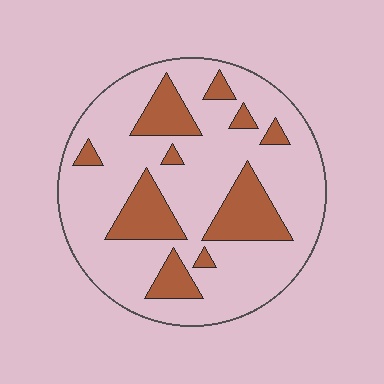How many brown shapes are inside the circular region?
10.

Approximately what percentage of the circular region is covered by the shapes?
Approximately 25%.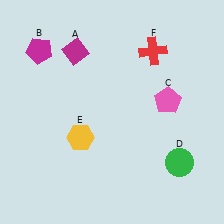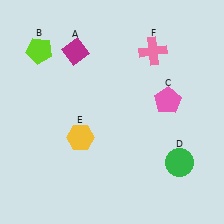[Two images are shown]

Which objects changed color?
B changed from magenta to lime. F changed from red to pink.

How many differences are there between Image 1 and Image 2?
There are 2 differences between the two images.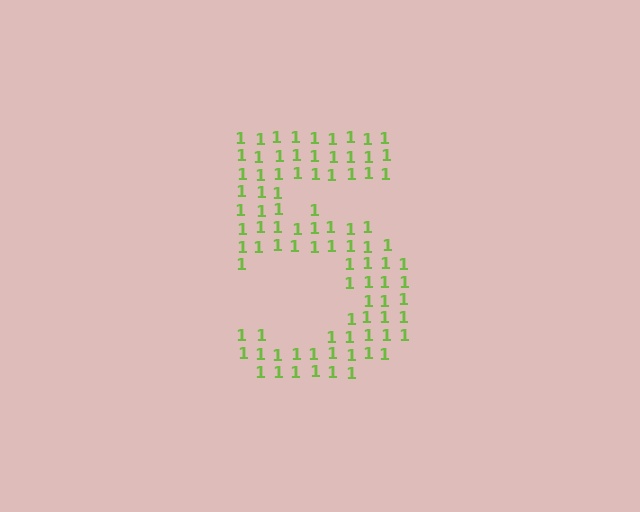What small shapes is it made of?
It is made of small digit 1's.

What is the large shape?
The large shape is the digit 5.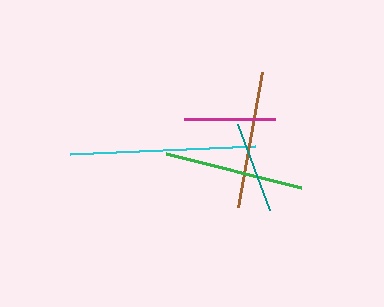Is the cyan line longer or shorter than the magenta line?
The cyan line is longer than the magenta line.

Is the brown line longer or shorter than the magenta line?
The brown line is longer than the magenta line.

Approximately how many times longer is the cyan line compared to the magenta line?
The cyan line is approximately 2.0 times the length of the magenta line.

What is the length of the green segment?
The green segment is approximately 140 pixels long.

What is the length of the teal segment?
The teal segment is approximately 91 pixels long.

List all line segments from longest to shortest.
From longest to shortest: cyan, green, brown, magenta, teal.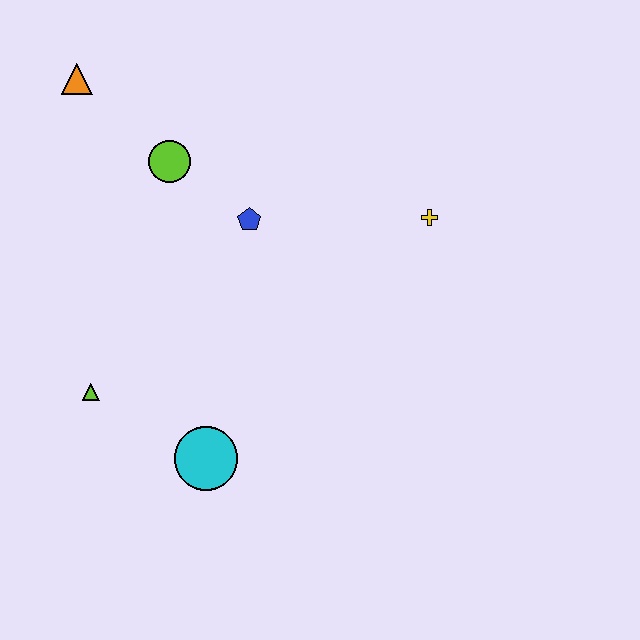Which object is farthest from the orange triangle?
The cyan circle is farthest from the orange triangle.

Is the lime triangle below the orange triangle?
Yes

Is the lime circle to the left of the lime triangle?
No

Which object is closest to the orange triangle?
The lime circle is closest to the orange triangle.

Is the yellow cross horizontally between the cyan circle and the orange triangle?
No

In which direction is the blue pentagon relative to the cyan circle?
The blue pentagon is above the cyan circle.